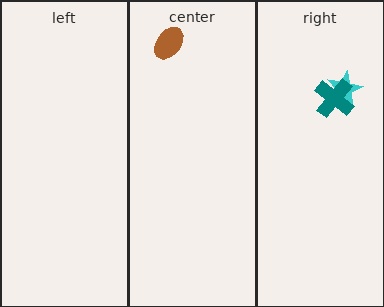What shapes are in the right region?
The cyan star, the teal cross.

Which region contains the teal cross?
The right region.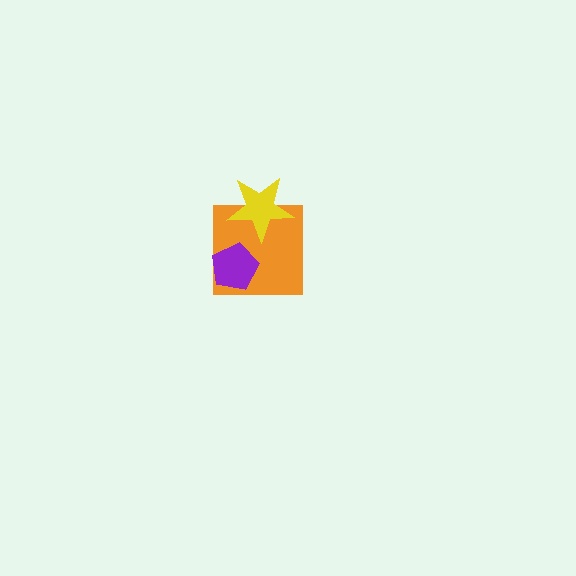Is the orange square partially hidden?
Yes, it is partially covered by another shape.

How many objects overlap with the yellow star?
1 object overlaps with the yellow star.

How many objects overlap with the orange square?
2 objects overlap with the orange square.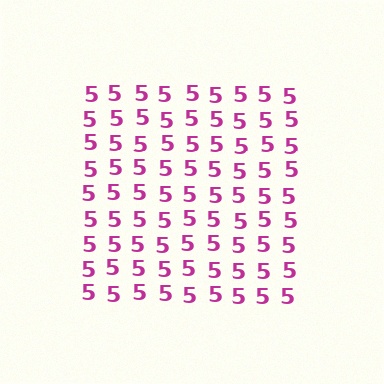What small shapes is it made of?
It is made of small digit 5's.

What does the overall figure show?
The overall figure shows a square.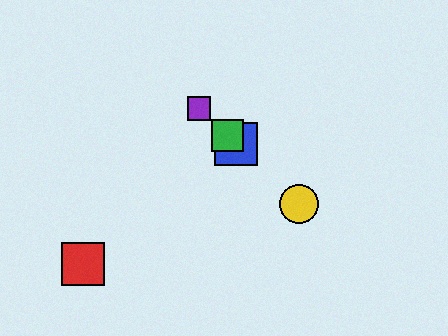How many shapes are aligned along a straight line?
4 shapes (the blue square, the green square, the yellow circle, the purple square) are aligned along a straight line.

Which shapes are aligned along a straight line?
The blue square, the green square, the yellow circle, the purple square are aligned along a straight line.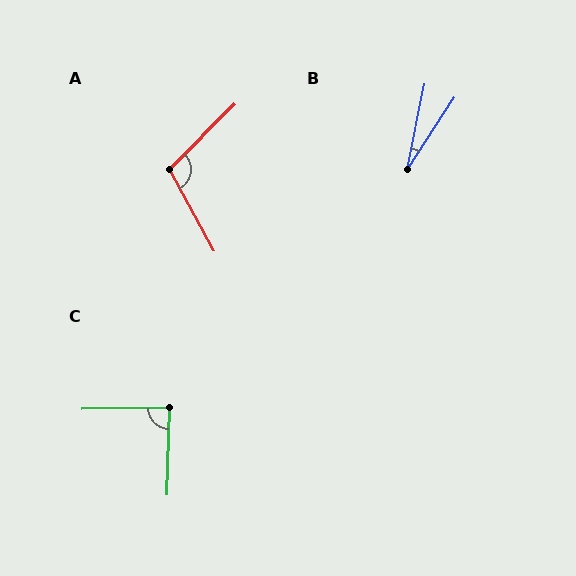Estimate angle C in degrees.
Approximately 87 degrees.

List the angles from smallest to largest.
B (22°), C (87°), A (106°).